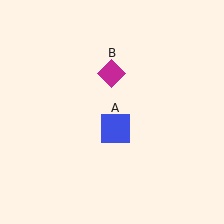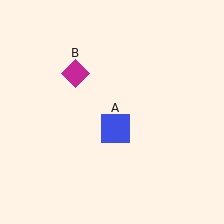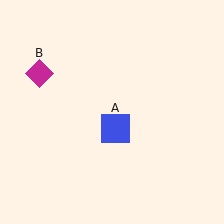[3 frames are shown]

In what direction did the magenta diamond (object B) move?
The magenta diamond (object B) moved left.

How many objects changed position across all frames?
1 object changed position: magenta diamond (object B).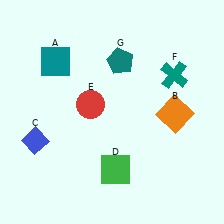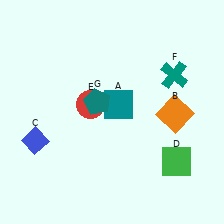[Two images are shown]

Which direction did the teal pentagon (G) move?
The teal pentagon (G) moved down.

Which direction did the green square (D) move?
The green square (D) moved right.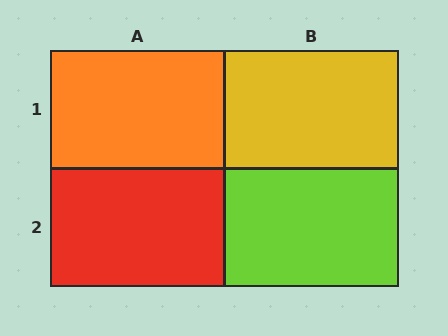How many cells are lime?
1 cell is lime.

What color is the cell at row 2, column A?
Red.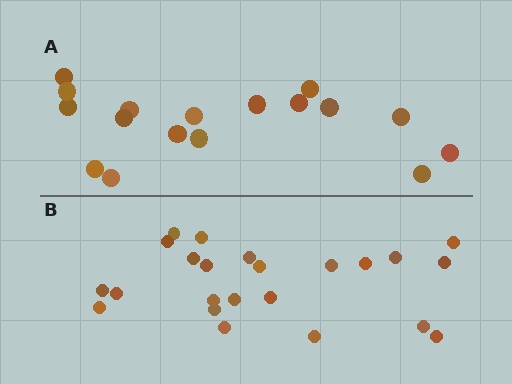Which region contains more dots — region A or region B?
Region B (the bottom region) has more dots.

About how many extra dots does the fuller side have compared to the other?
Region B has about 6 more dots than region A.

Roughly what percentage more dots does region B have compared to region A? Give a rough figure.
About 35% more.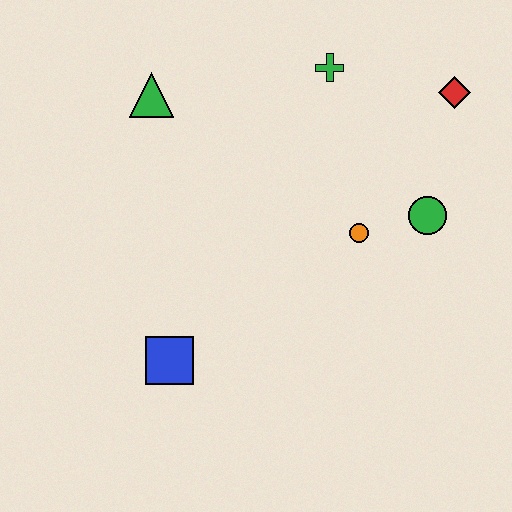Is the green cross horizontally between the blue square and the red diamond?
Yes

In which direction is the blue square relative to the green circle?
The blue square is to the left of the green circle.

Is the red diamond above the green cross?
No